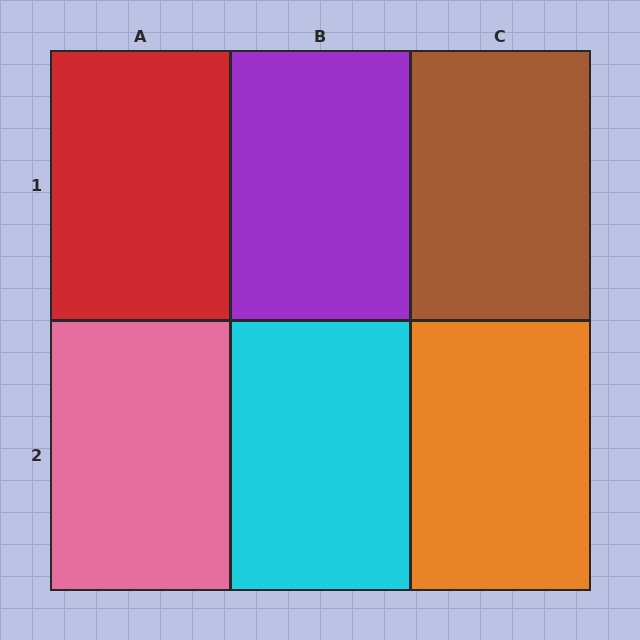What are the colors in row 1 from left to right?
Red, purple, brown.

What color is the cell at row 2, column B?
Cyan.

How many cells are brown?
1 cell is brown.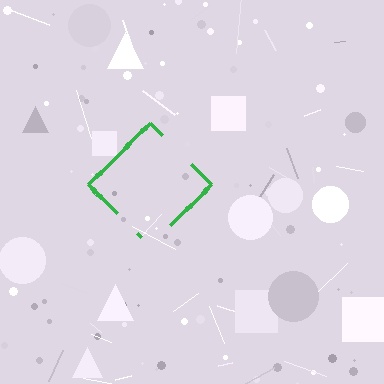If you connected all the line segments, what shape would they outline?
They would outline a diamond.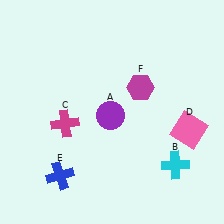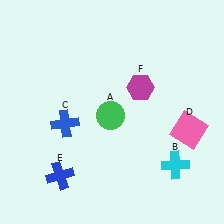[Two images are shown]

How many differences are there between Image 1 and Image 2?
There are 2 differences between the two images.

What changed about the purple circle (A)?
In Image 1, A is purple. In Image 2, it changed to green.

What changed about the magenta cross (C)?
In Image 1, C is magenta. In Image 2, it changed to blue.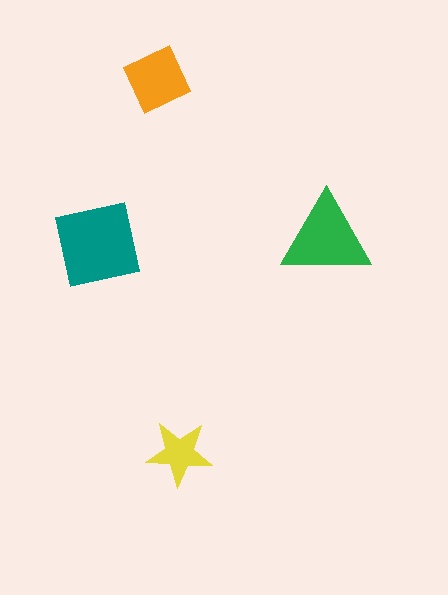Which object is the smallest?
The yellow star.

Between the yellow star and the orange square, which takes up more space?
The orange square.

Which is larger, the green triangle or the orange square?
The green triangle.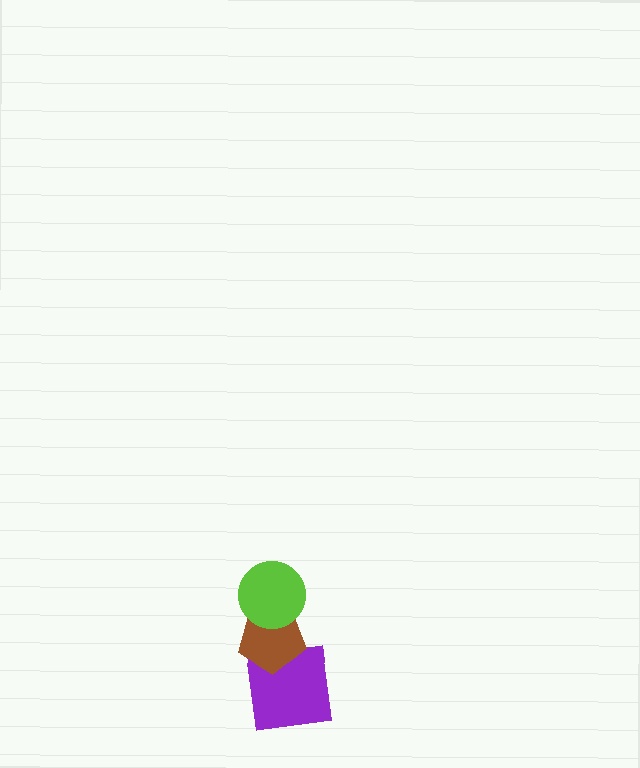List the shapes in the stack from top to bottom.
From top to bottom: the lime circle, the brown pentagon, the purple square.